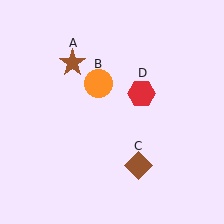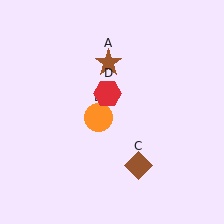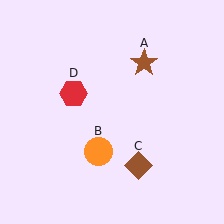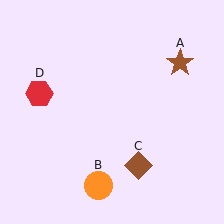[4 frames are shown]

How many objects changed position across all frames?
3 objects changed position: brown star (object A), orange circle (object B), red hexagon (object D).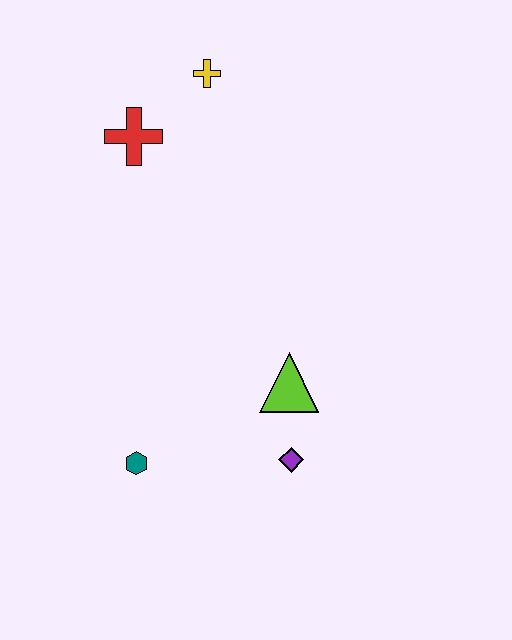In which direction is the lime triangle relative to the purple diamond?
The lime triangle is above the purple diamond.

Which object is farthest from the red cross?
The purple diamond is farthest from the red cross.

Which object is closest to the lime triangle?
The purple diamond is closest to the lime triangle.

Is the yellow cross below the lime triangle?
No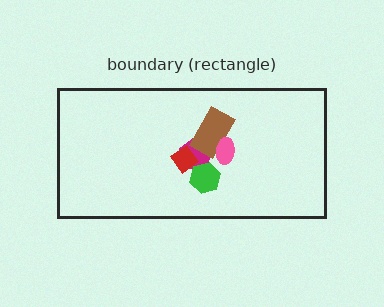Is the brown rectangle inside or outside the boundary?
Inside.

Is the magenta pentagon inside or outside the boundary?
Inside.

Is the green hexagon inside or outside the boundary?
Inside.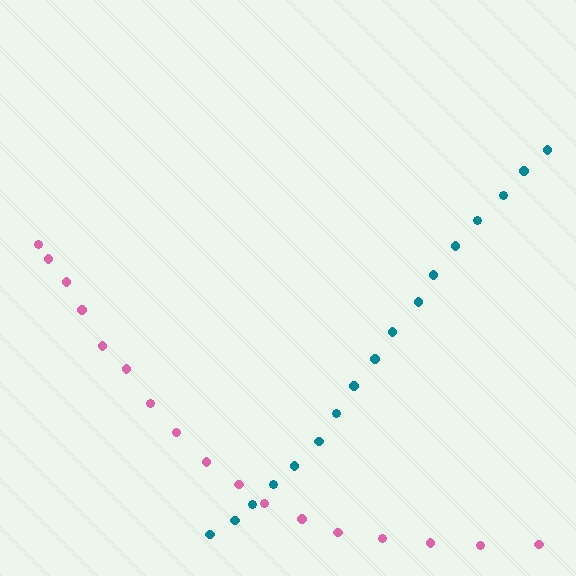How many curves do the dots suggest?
There are 2 distinct paths.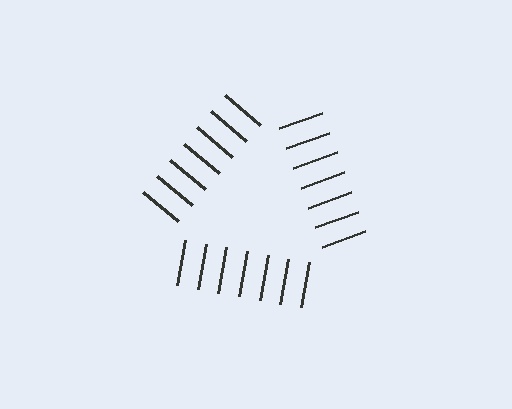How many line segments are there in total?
21 — 7 along each of the 3 edges.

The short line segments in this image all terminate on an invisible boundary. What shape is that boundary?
An illusory triangle — the line segments terminate on its edges but no continuous stroke is drawn.